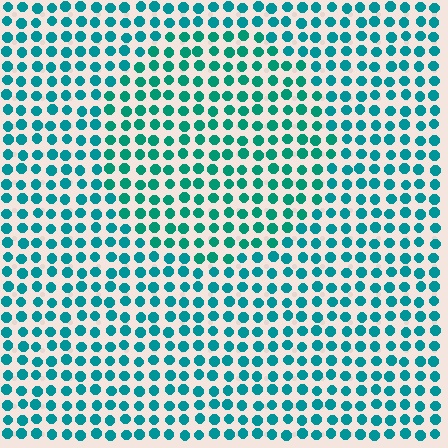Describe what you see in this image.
The image is filled with small teal elements in a uniform arrangement. A circle-shaped region is visible where the elements are tinted to a slightly different hue, forming a subtle color boundary.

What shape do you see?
I see a circle.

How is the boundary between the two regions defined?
The boundary is defined purely by a slight shift in hue (about 17 degrees). Spacing, size, and orientation are identical on both sides.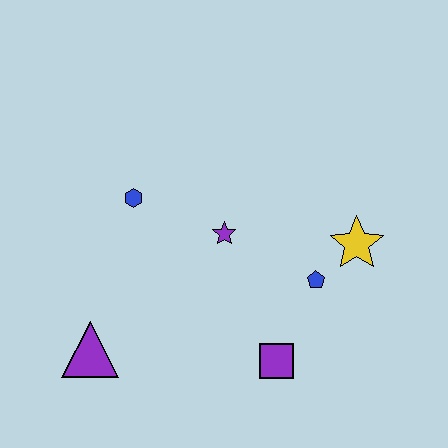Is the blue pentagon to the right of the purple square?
Yes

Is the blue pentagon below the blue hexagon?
Yes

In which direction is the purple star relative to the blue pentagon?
The purple star is to the left of the blue pentagon.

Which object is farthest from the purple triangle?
The yellow star is farthest from the purple triangle.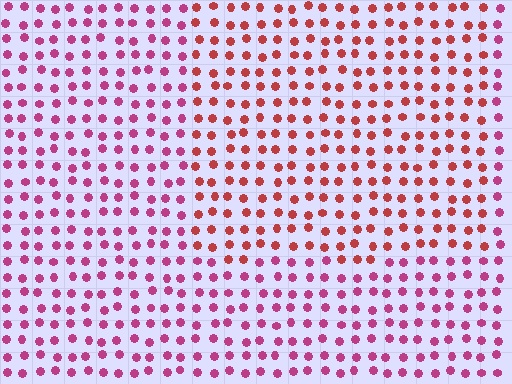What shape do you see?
I see a rectangle.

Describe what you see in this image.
The image is filled with small magenta elements in a uniform arrangement. A rectangle-shaped region is visible where the elements are tinted to a slightly different hue, forming a subtle color boundary.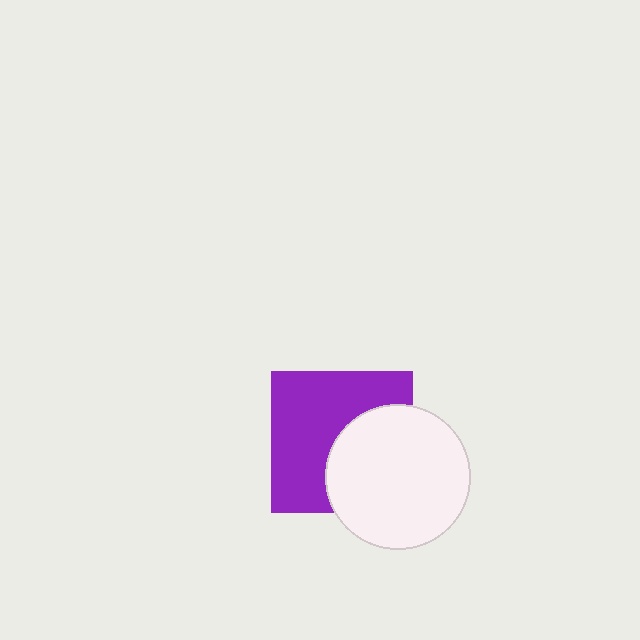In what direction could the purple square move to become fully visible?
The purple square could move left. That would shift it out from behind the white circle entirely.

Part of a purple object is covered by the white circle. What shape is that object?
It is a square.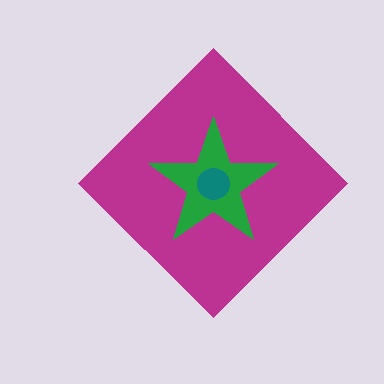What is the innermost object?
The teal circle.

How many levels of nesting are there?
3.